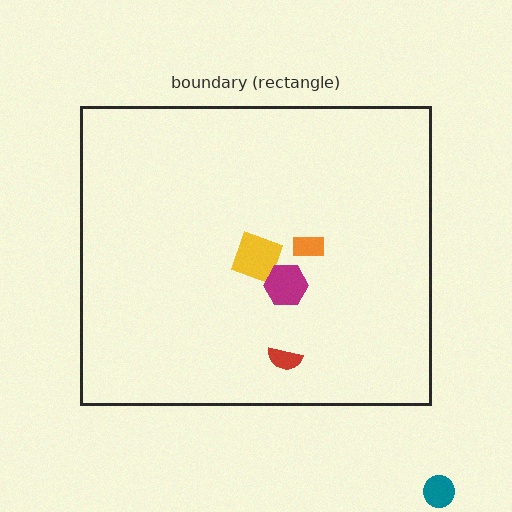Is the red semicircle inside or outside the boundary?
Inside.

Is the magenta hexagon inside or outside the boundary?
Inside.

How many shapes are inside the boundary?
4 inside, 1 outside.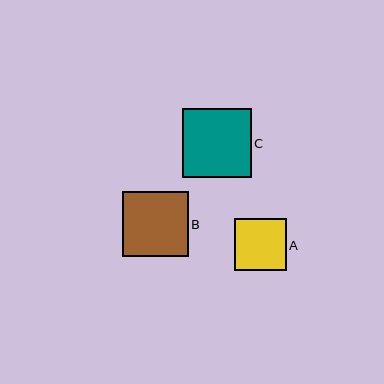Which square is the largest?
Square C is the largest with a size of approximately 69 pixels.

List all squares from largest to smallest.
From largest to smallest: C, B, A.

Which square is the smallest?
Square A is the smallest with a size of approximately 51 pixels.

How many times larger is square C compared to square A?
Square C is approximately 1.3 times the size of square A.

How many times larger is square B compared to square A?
Square B is approximately 1.3 times the size of square A.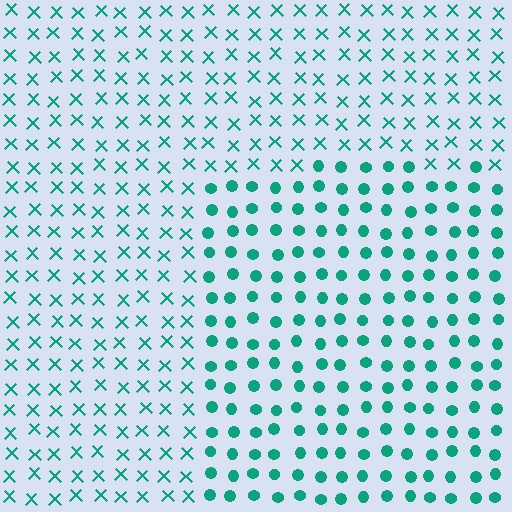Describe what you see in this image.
The image is filled with small teal elements arranged in a uniform grid. A rectangle-shaped region contains circles, while the surrounding area contains X marks. The boundary is defined purely by the change in element shape.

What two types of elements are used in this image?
The image uses circles inside the rectangle region and X marks outside it.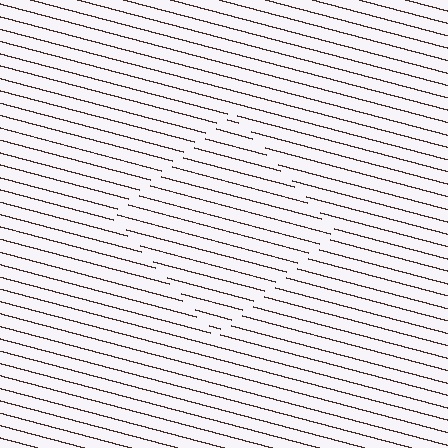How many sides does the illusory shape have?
4 sides — the line-ends trace a square.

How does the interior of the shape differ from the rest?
The interior of the shape contains the same grating, shifted by half a period — the contour is defined by the phase discontinuity where line-ends from the inner and outer gratings abut.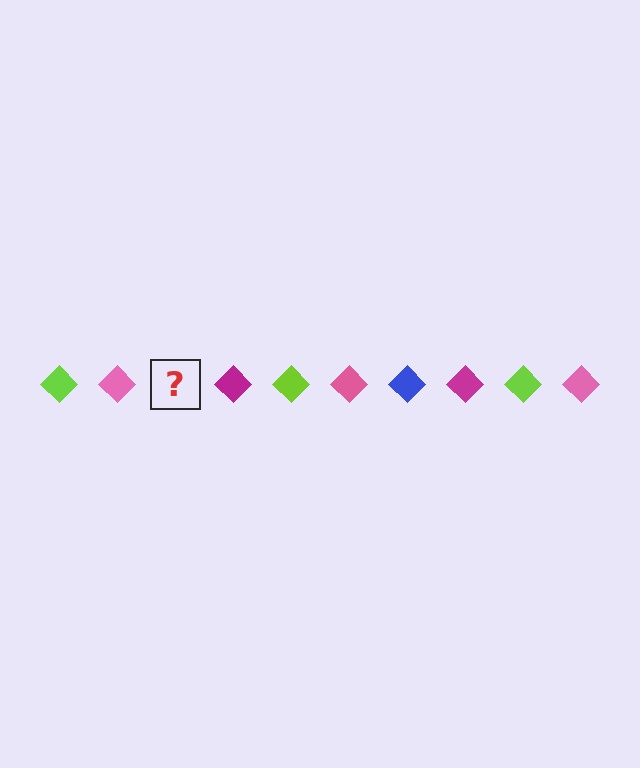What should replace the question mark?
The question mark should be replaced with a blue diamond.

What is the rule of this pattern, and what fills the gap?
The rule is that the pattern cycles through lime, pink, blue, magenta diamonds. The gap should be filled with a blue diamond.